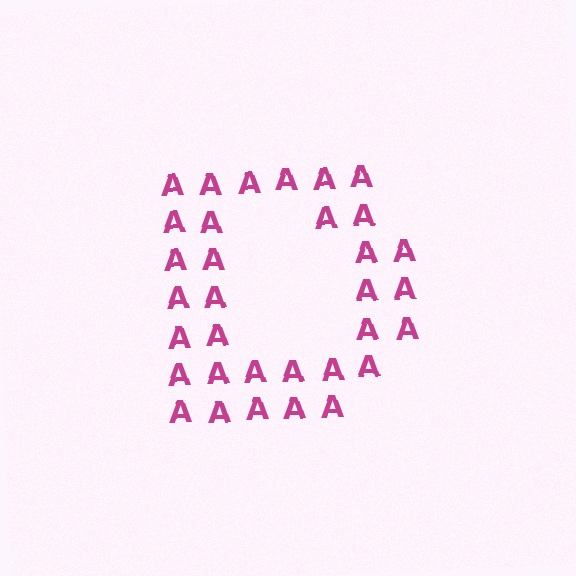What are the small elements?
The small elements are letter A's.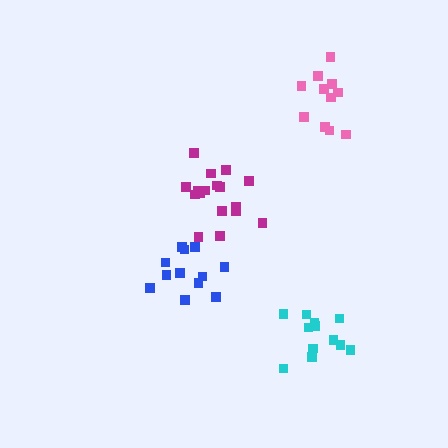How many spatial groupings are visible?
There are 4 spatial groupings.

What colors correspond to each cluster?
The clusters are colored: blue, magenta, pink, cyan.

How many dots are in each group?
Group 1: 12 dots, Group 2: 17 dots, Group 3: 11 dots, Group 4: 12 dots (52 total).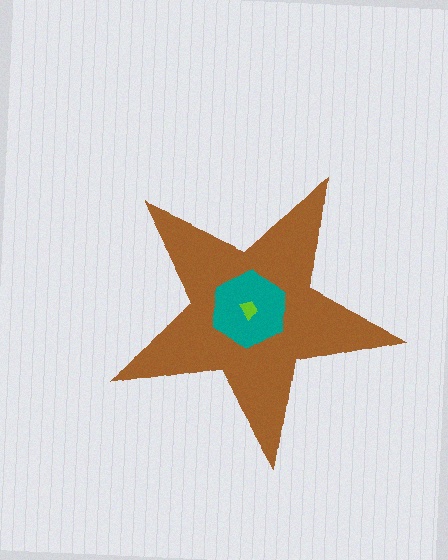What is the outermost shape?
The brown star.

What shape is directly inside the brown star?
The teal hexagon.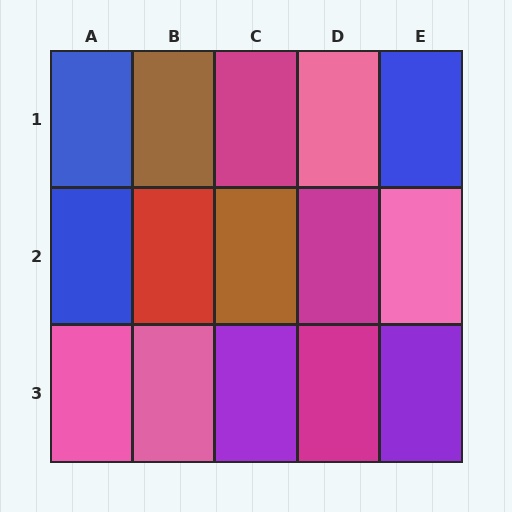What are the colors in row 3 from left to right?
Pink, pink, purple, magenta, purple.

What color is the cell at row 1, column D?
Pink.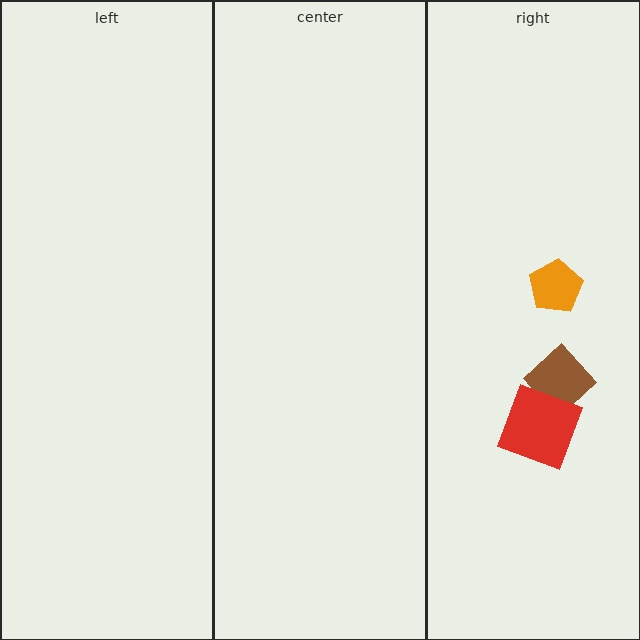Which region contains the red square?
The right region.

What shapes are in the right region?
The brown diamond, the orange pentagon, the red square.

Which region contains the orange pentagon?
The right region.